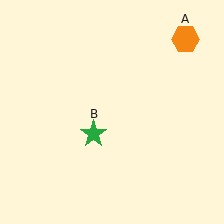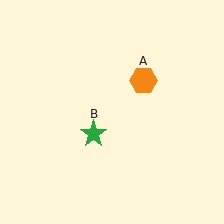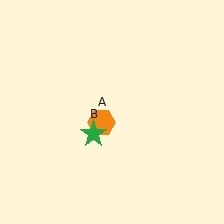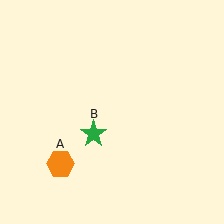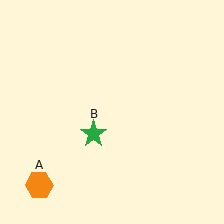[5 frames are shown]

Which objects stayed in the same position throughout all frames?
Green star (object B) remained stationary.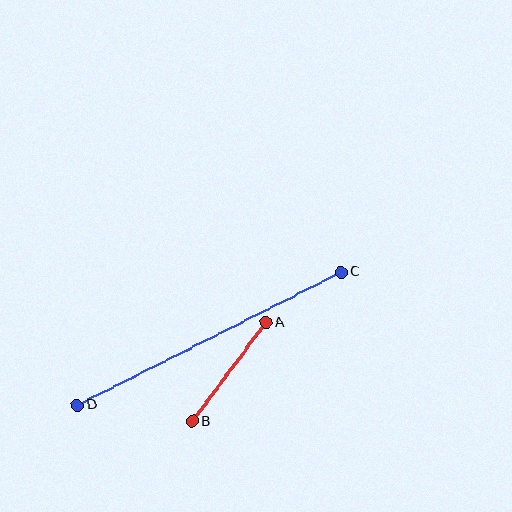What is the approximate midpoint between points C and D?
The midpoint is at approximately (209, 339) pixels.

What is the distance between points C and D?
The distance is approximately 296 pixels.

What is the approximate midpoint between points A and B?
The midpoint is at approximately (229, 372) pixels.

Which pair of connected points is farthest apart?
Points C and D are farthest apart.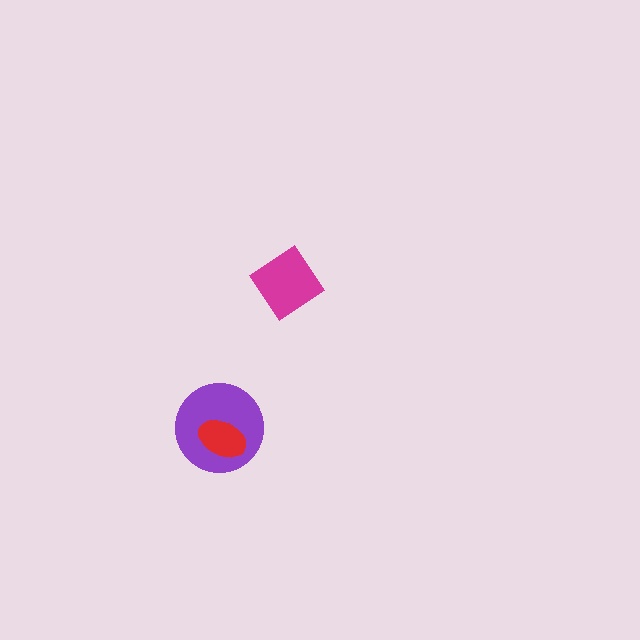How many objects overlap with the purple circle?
1 object overlaps with the purple circle.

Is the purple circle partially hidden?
Yes, it is partially covered by another shape.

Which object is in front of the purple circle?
The red ellipse is in front of the purple circle.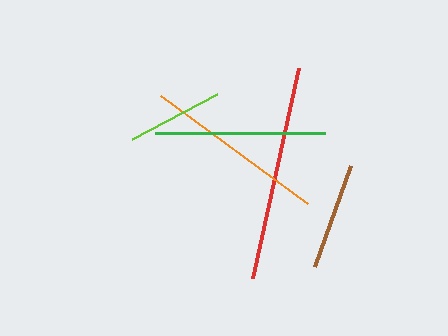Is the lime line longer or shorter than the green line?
The green line is longer than the lime line.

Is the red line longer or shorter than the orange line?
The red line is longer than the orange line.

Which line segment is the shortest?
The lime line is the shortest at approximately 97 pixels.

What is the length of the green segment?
The green segment is approximately 170 pixels long.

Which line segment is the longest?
The red line is the longest at approximately 215 pixels.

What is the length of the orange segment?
The orange segment is approximately 182 pixels long.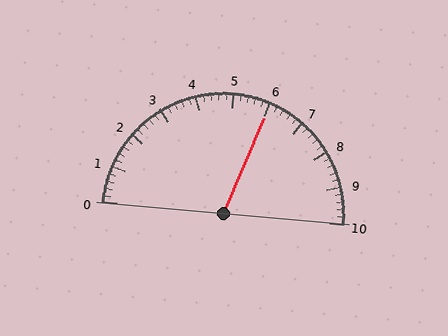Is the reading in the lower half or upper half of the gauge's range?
The reading is in the upper half of the range (0 to 10).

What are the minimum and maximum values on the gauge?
The gauge ranges from 0 to 10.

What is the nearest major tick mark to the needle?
The nearest major tick mark is 6.